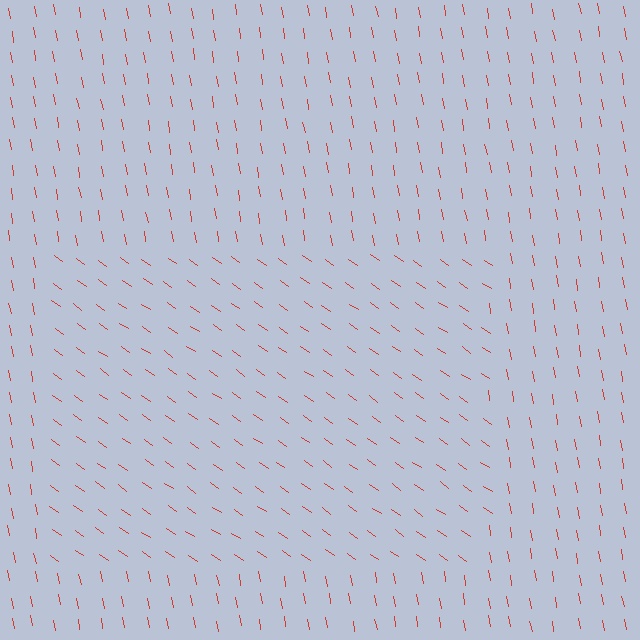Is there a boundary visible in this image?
Yes, there is a texture boundary formed by a change in line orientation.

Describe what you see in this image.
The image is filled with small red line segments. A rectangle region in the image has lines oriented differently from the surrounding lines, creating a visible texture boundary.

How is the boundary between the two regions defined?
The boundary is defined purely by a change in line orientation (approximately 45 degrees difference). All lines are the same color and thickness.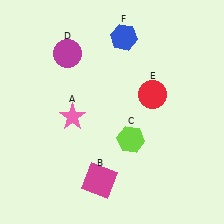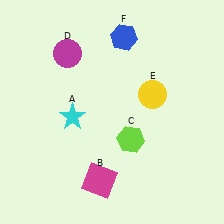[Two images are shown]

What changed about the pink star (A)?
In Image 1, A is pink. In Image 2, it changed to cyan.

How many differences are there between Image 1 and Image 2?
There are 2 differences between the two images.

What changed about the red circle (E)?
In Image 1, E is red. In Image 2, it changed to yellow.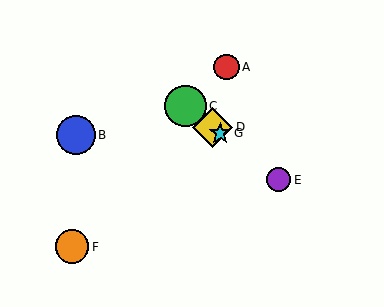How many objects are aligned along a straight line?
4 objects (C, D, E, G) are aligned along a straight line.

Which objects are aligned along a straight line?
Objects C, D, E, G are aligned along a straight line.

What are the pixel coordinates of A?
Object A is at (226, 67).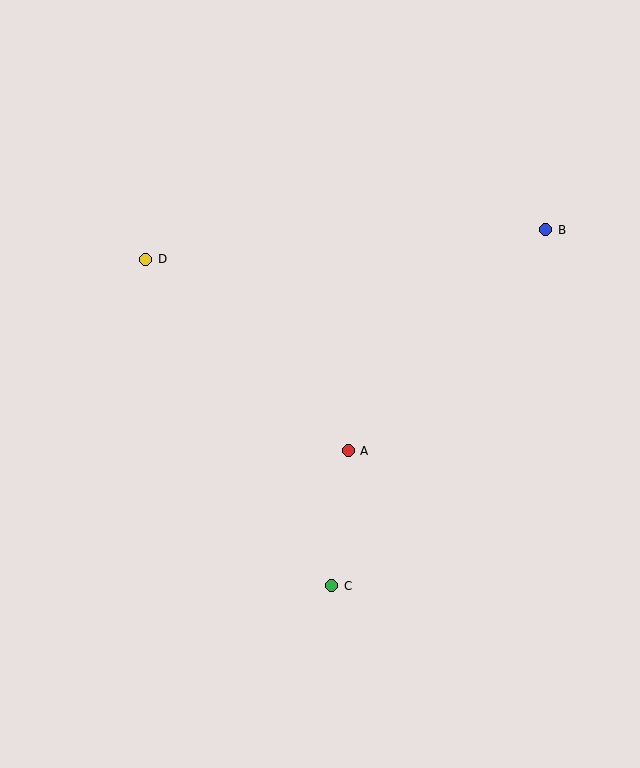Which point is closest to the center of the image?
Point A at (348, 451) is closest to the center.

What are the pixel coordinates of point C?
Point C is at (332, 586).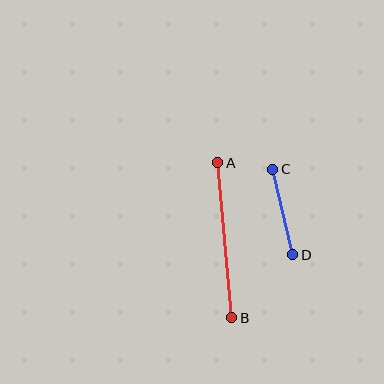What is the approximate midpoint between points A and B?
The midpoint is at approximately (225, 240) pixels.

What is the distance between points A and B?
The distance is approximately 155 pixels.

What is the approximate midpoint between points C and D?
The midpoint is at approximately (283, 212) pixels.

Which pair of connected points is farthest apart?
Points A and B are farthest apart.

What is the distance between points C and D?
The distance is approximately 88 pixels.